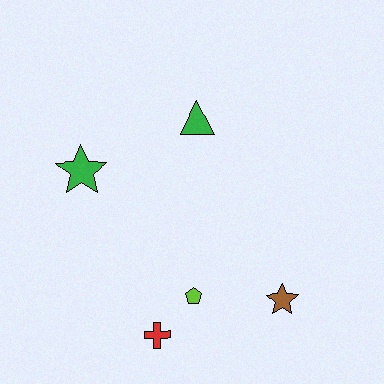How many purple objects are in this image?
There are no purple objects.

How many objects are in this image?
There are 5 objects.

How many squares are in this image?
There are no squares.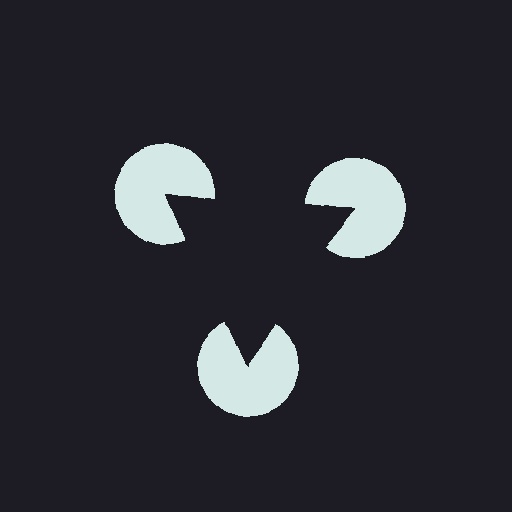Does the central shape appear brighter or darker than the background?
It typically appears slightly darker than the background, even though no actual brightness change is drawn.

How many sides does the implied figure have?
3 sides.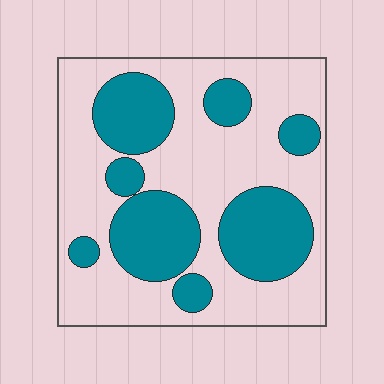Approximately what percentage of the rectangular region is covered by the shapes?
Approximately 35%.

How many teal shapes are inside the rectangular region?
8.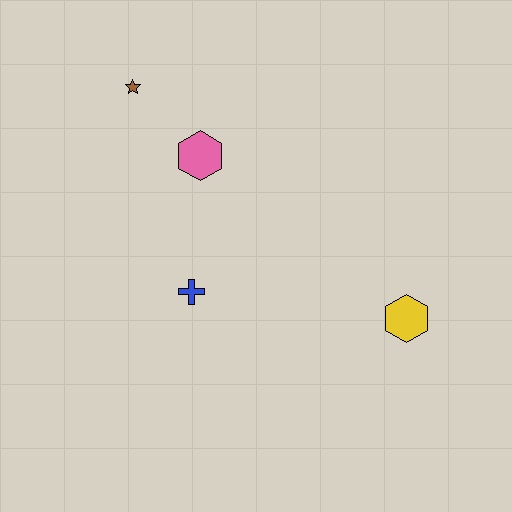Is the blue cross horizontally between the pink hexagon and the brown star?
Yes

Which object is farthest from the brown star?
The yellow hexagon is farthest from the brown star.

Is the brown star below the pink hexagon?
No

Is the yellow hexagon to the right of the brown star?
Yes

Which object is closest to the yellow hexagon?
The blue cross is closest to the yellow hexagon.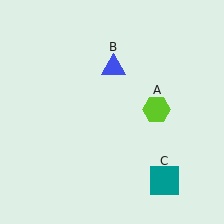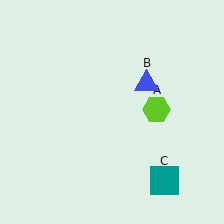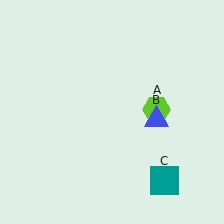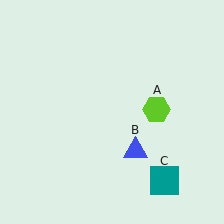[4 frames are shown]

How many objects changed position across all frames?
1 object changed position: blue triangle (object B).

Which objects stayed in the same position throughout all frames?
Lime hexagon (object A) and teal square (object C) remained stationary.